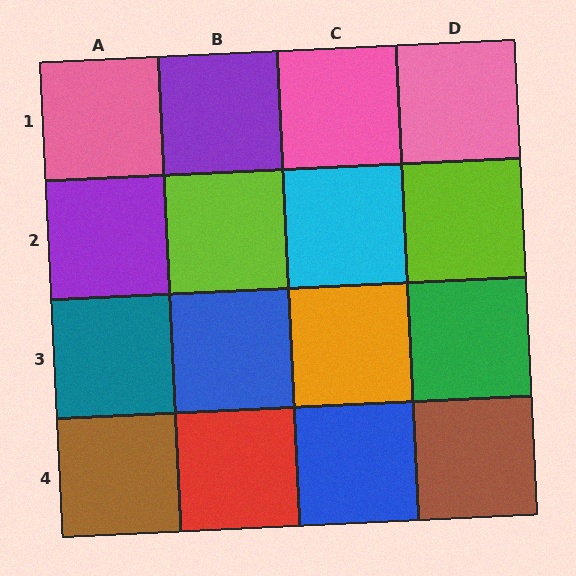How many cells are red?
1 cell is red.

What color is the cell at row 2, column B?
Lime.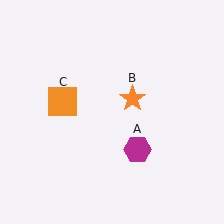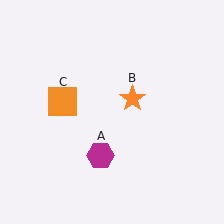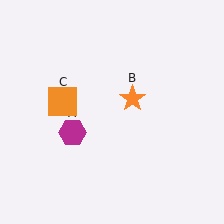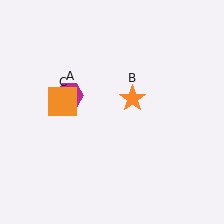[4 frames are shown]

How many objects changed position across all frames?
1 object changed position: magenta hexagon (object A).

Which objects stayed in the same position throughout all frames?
Orange star (object B) and orange square (object C) remained stationary.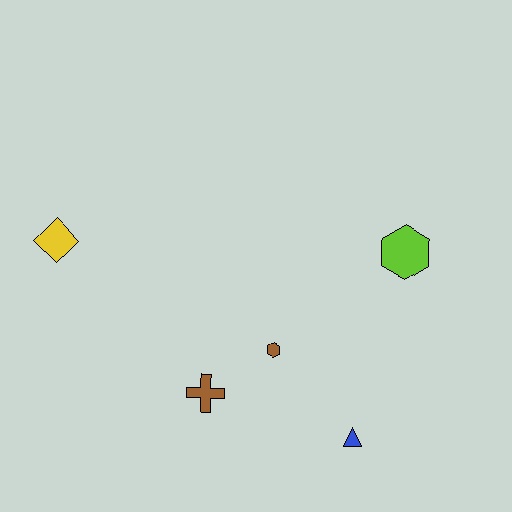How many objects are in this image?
There are 5 objects.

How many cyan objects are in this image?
There are no cyan objects.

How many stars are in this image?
There are no stars.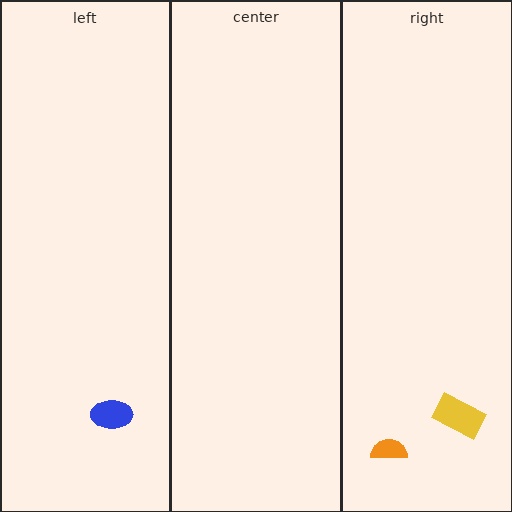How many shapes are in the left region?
1.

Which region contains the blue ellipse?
The left region.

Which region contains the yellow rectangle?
The right region.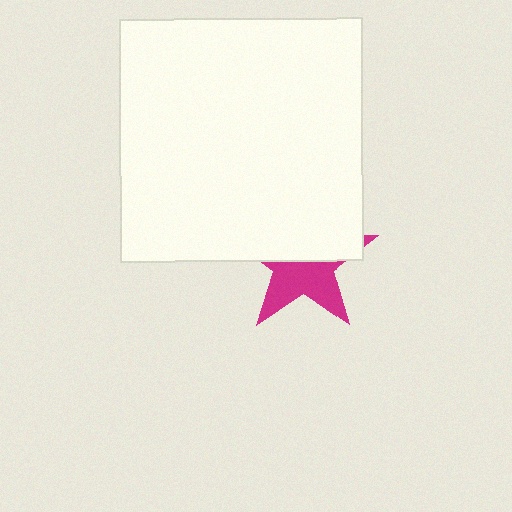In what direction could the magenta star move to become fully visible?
The magenta star could move down. That would shift it out from behind the white square entirely.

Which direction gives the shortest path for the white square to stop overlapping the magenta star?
Moving up gives the shortest separation.